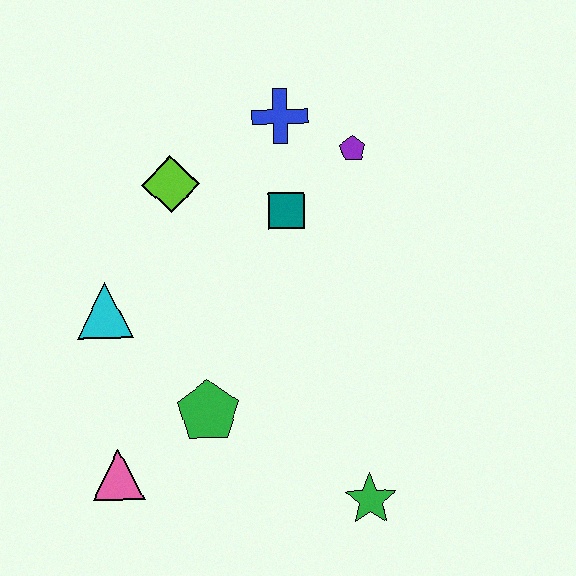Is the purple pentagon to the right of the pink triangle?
Yes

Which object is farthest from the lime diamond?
The green star is farthest from the lime diamond.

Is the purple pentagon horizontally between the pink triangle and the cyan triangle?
No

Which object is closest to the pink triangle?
The green pentagon is closest to the pink triangle.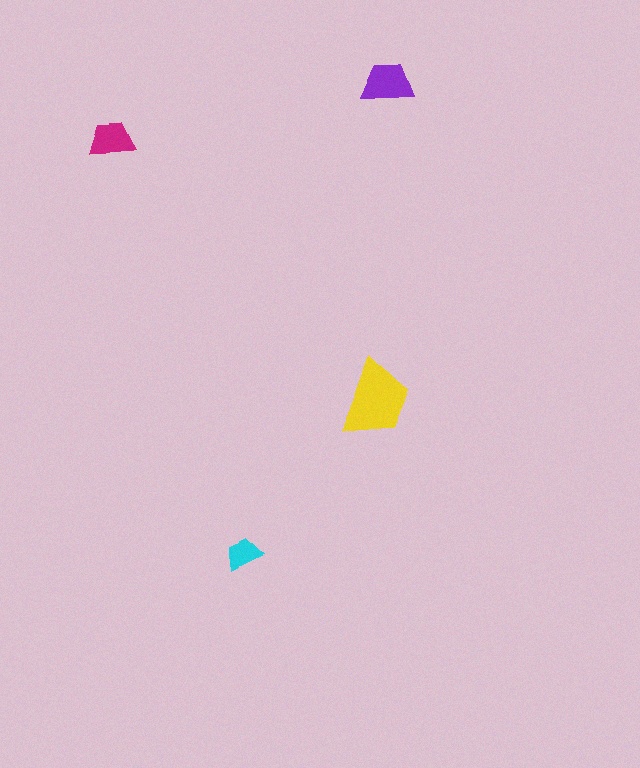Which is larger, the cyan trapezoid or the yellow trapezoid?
The yellow one.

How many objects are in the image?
There are 4 objects in the image.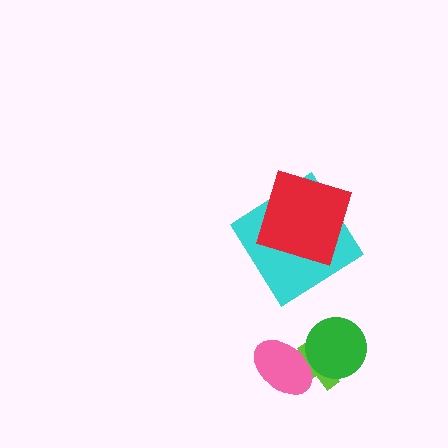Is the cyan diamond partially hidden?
Yes, it is partially covered by another shape.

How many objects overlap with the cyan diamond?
1 object overlaps with the cyan diamond.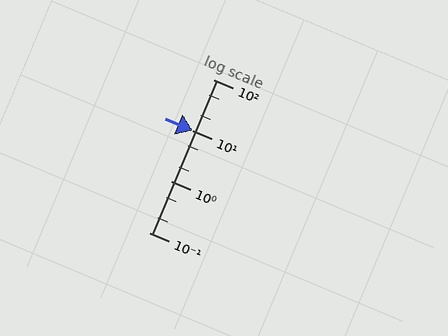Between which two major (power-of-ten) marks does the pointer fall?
The pointer is between 10 and 100.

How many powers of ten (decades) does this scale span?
The scale spans 3 decades, from 0.1 to 100.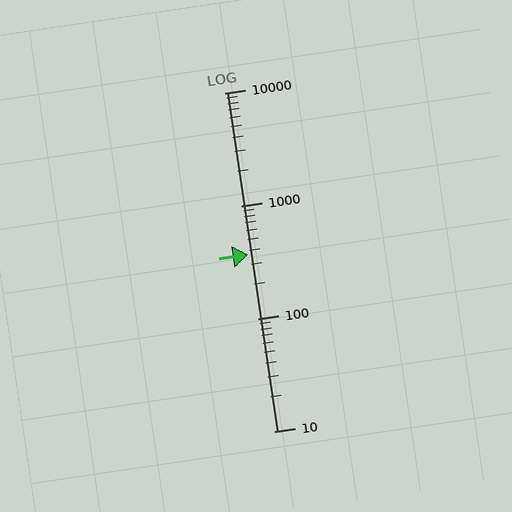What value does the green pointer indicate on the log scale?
The pointer indicates approximately 370.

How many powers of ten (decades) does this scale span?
The scale spans 3 decades, from 10 to 10000.